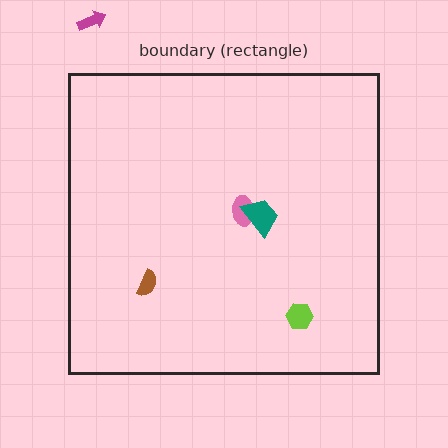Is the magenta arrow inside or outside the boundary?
Outside.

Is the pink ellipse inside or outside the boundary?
Inside.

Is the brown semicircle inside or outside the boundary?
Inside.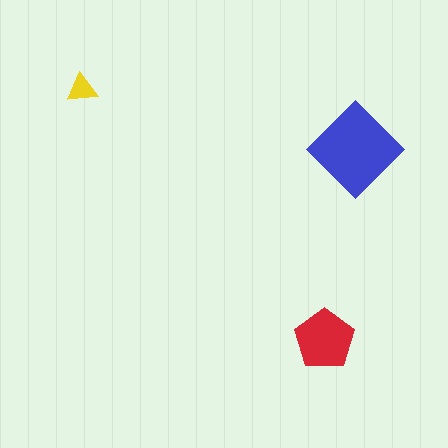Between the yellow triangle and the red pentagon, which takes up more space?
The red pentagon.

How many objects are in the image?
There are 3 objects in the image.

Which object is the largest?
The blue diamond.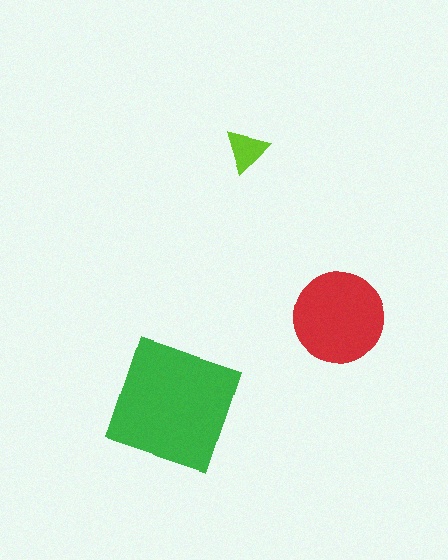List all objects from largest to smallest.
The green square, the red circle, the lime triangle.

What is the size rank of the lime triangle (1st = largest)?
3rd.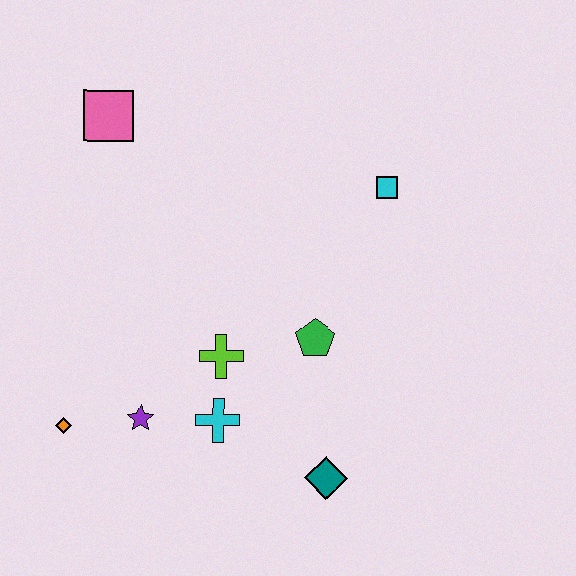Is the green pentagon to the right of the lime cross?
Yes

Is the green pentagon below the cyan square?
Yes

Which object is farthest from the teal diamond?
The pink square is farthest from the teal diamond.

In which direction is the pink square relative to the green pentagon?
The pink square is above the green pentagon.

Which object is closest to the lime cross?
The cyan cross is closest to the lime cross.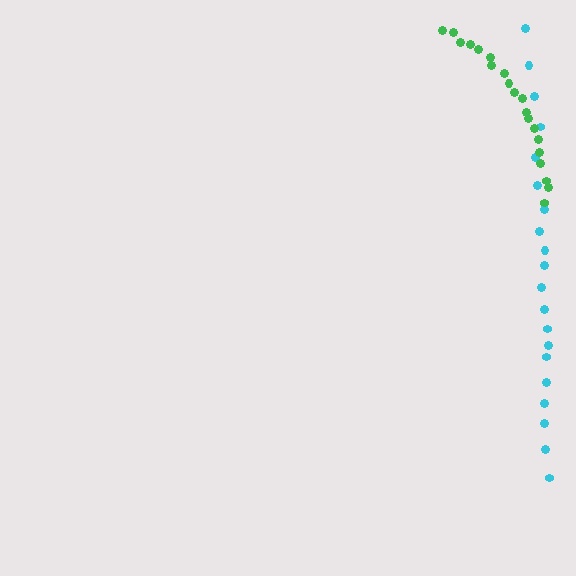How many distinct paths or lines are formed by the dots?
There are 2 distinct paths.